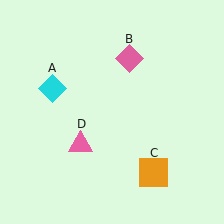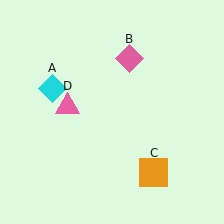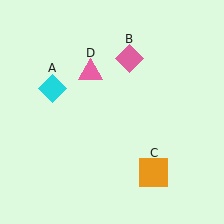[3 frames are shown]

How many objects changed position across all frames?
1 object changed position: pink triangle (object D).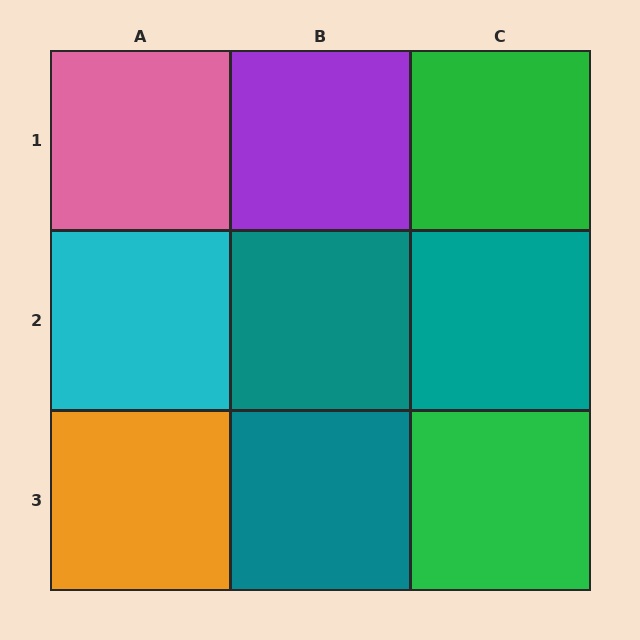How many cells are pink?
1 cell is pink.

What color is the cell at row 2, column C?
Teal.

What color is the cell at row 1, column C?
Green.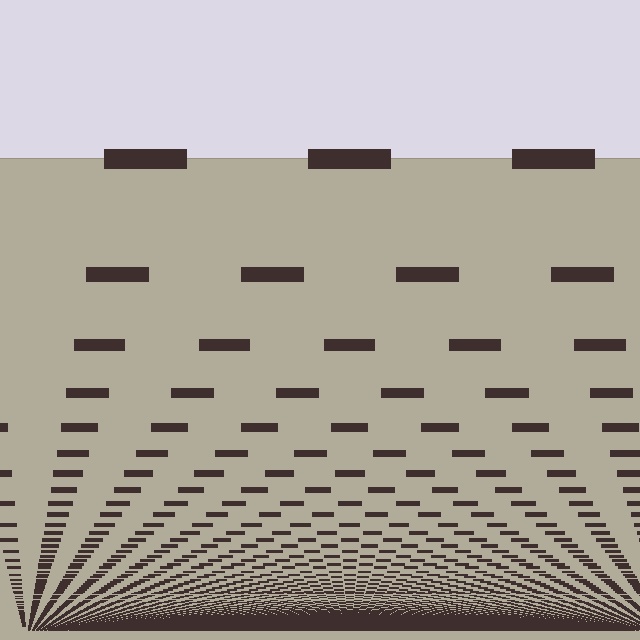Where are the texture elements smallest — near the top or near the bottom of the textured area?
Near the bottom.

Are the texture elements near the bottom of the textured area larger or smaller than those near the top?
Smaller. The gradient is inverted — elements near the bottom are smaller and denser.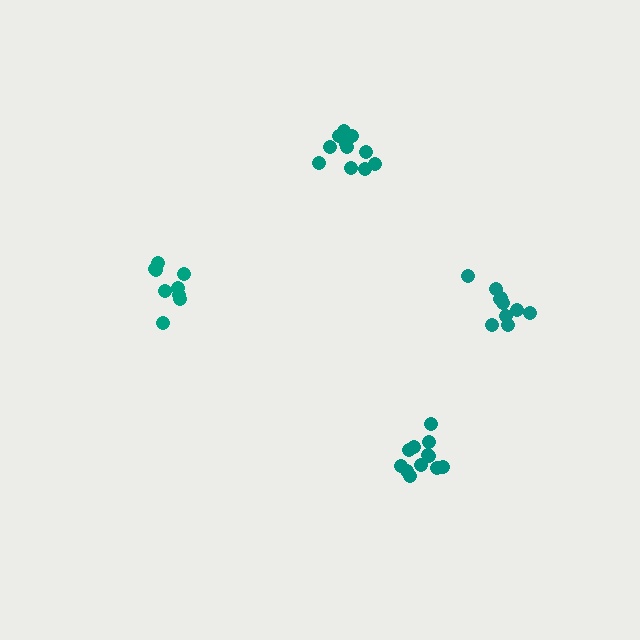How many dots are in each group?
Group 1: 12 dots, Group 2: 10 dots, Group 3: 9 dots, Group 4: 12 dots (43 total).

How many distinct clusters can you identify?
There are 4 distinct clusters.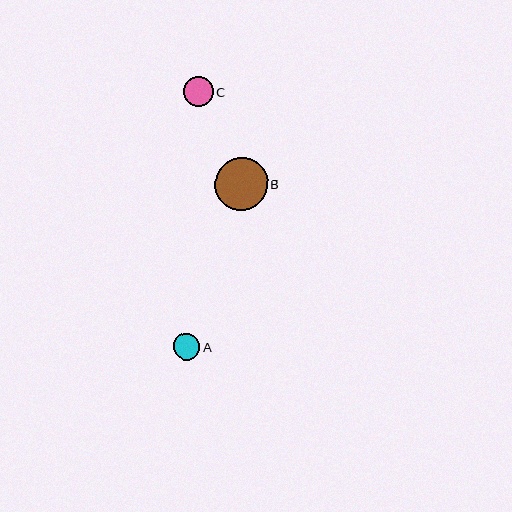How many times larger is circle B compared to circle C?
Circle B is approximately 1.8 times the size of circle C.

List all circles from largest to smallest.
From largest to smallest: B, C, A.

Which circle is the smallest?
Circle A is the smallest with a size of approximately 26 pixels.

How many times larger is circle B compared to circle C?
Circle B is approximately 1.8 times the size of circle C.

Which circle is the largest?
Circle B is the largest with a size of approximately 52 pixels.